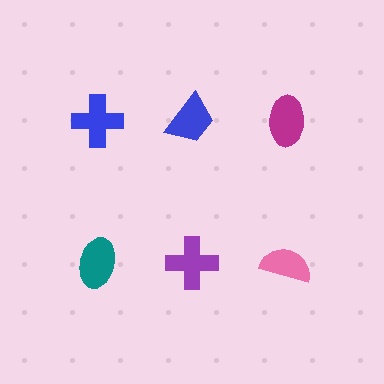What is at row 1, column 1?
A blue cross.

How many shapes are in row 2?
3 shapes.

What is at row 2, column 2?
A purple cross.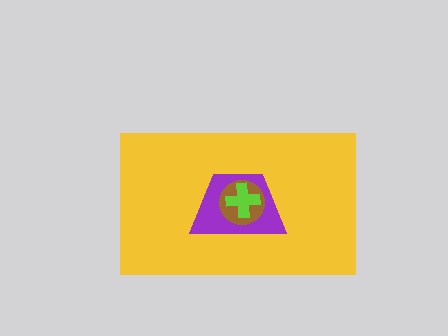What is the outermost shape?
The yellow rectangle.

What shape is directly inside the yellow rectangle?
The purple trapezoid.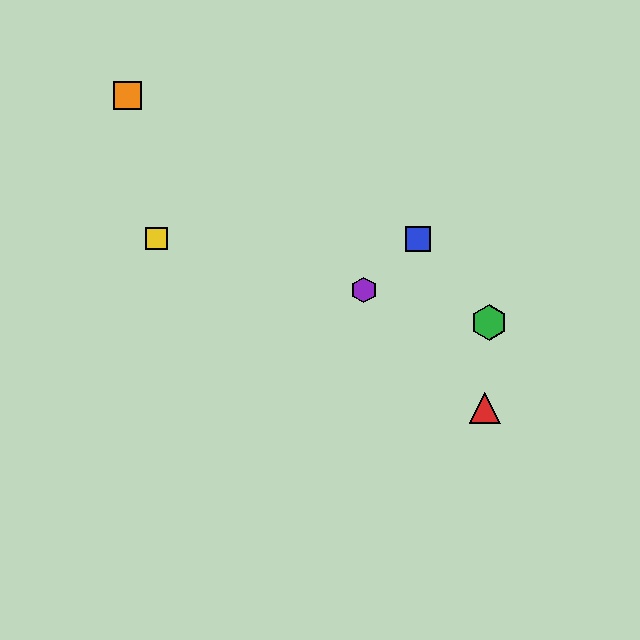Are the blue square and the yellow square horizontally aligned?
Yes, both are at y≈239.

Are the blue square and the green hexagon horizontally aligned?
No, the blue square is at y≈239 and the green hexagon is at y≈323.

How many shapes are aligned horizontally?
2 shapes (the blue square, the yellow square) are aligned horizontally.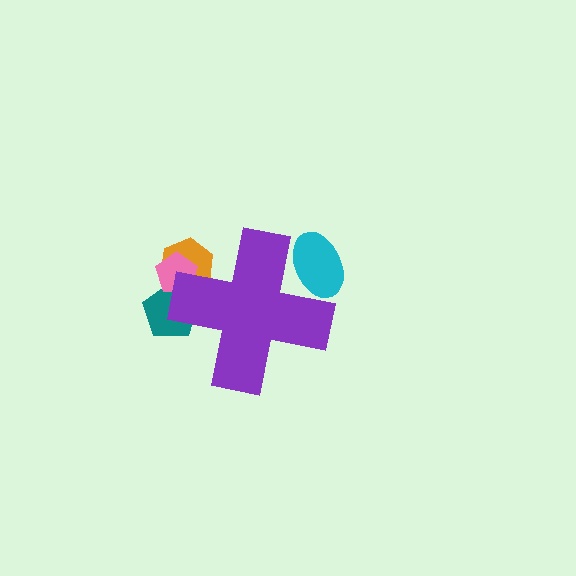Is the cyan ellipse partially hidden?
Yes, the cyan ellipse is partially hidden behind the purple cross.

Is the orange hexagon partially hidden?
Yes, the orange hexagon is partially hidden behind the purple cross.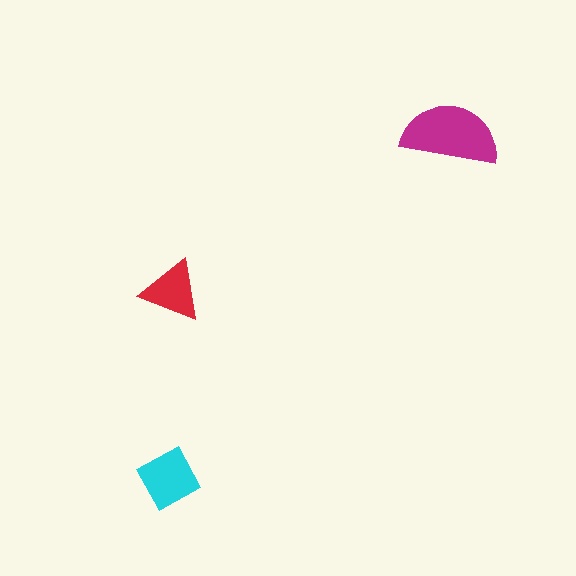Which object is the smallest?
The red triangle.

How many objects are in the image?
There are 3 objects in the image.